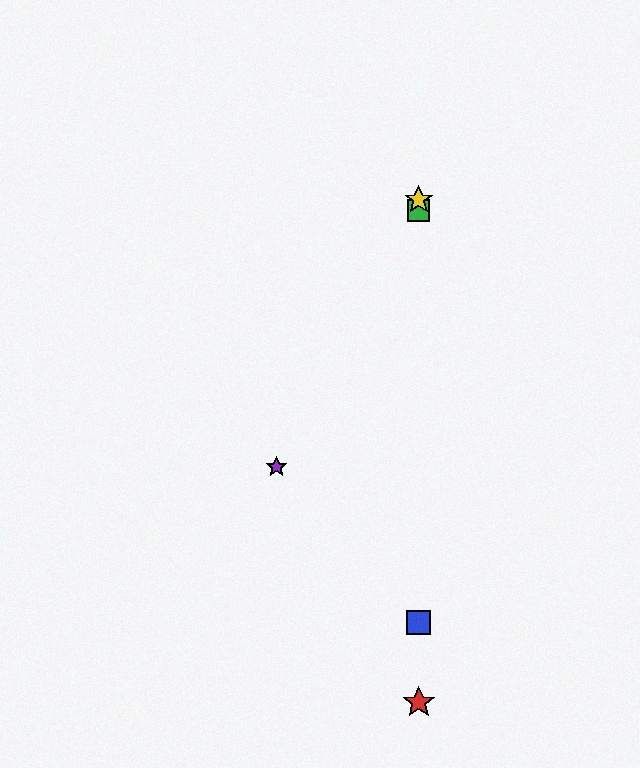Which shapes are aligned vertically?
The red star, the blue square, the green square, the yellow star are aligned vertically.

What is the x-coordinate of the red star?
The red star is at x≈419.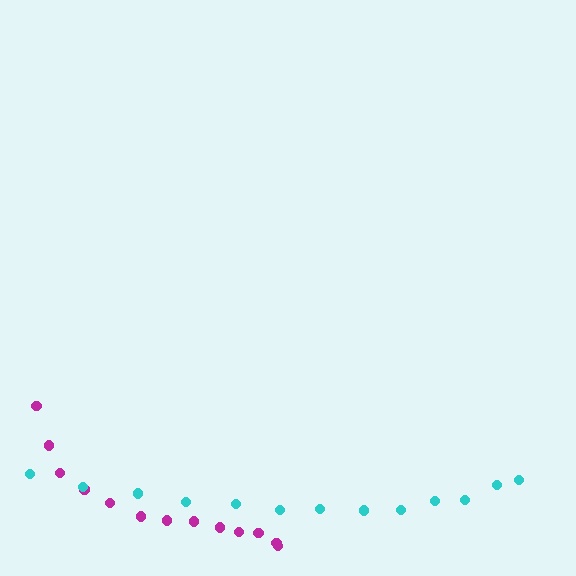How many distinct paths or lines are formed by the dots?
There are 2 distinct paths.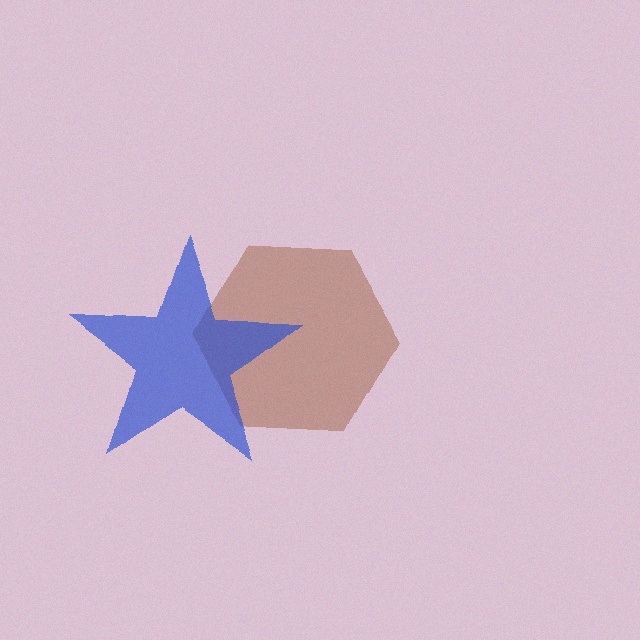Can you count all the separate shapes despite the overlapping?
Yes, there are 2 separate shapes.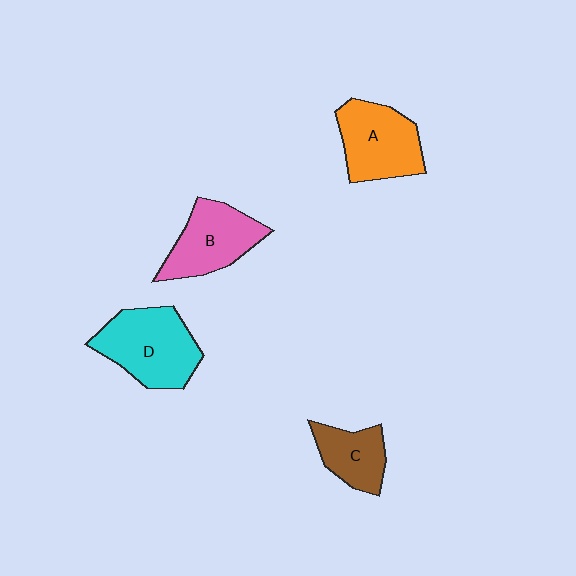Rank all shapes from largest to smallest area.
From largest to smallest: D (cyan), A (orange), B (pink), C (brown).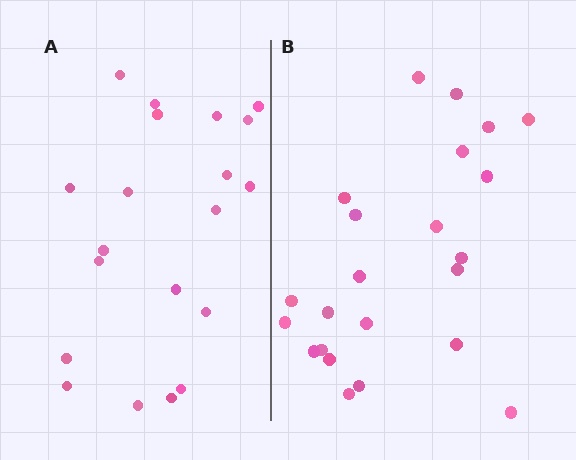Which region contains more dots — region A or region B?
Region B (the right region) has more dots.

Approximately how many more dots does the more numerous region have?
Region B has just a few more — roughly 2 or 3 more dots than region A.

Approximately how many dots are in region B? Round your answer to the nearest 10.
About 20 dots. (The exact count is 23, which rounds to 20.)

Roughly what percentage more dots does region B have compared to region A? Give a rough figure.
About 15% more.